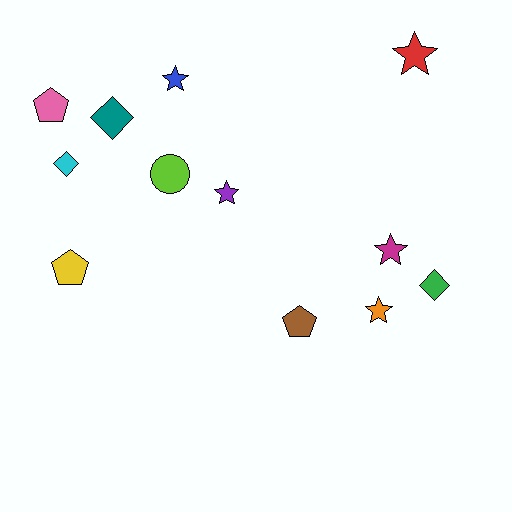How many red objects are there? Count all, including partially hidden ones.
There is 1 red object.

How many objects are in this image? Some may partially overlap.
There are 12 objects.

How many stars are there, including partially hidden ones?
There are 5 stars.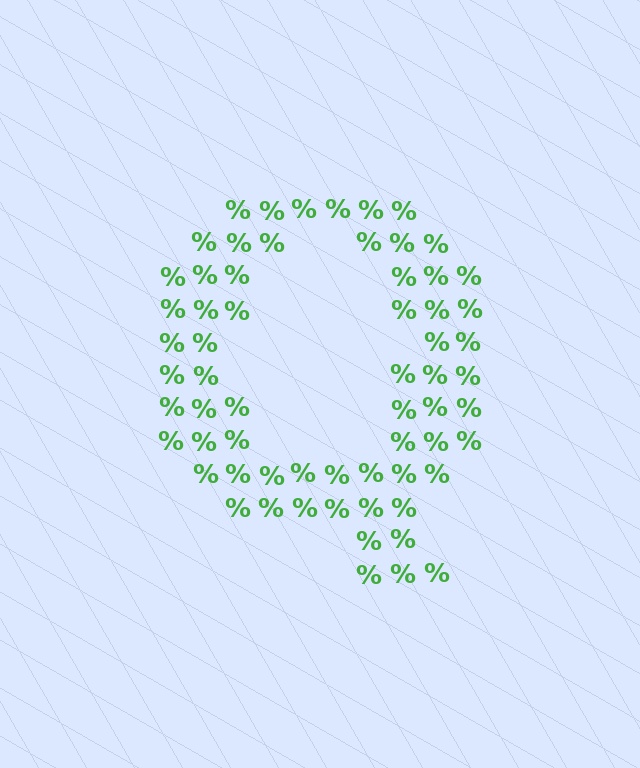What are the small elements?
The small elements are percent signs.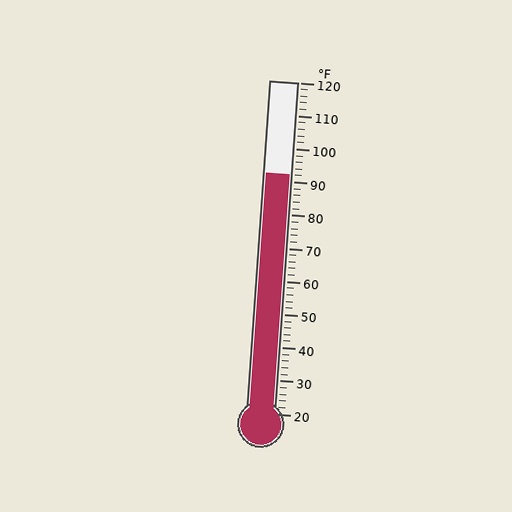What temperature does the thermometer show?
The thermometer shows approximately 92°F.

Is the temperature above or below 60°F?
The temperature is above 60°F.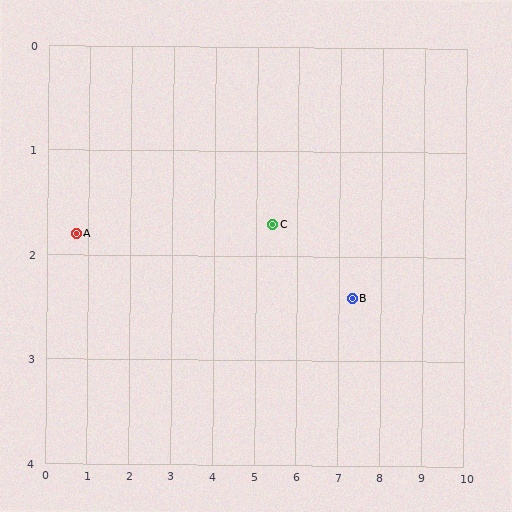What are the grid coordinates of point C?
Point C is at approximately (5.4, 1.7).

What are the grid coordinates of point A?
Point A is at approximately (0.7, 1.8).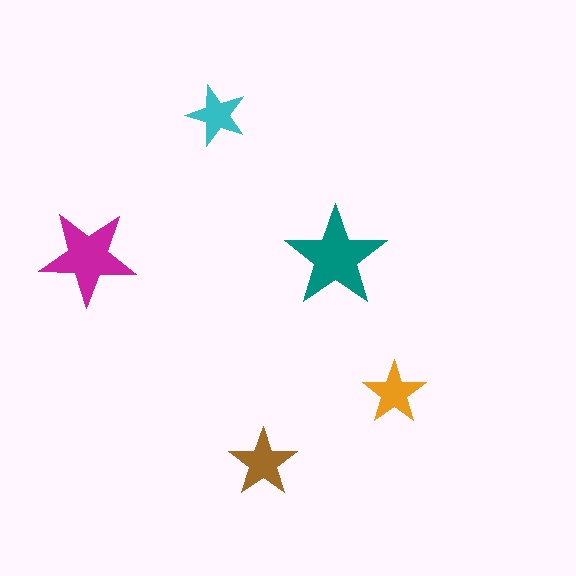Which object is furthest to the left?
The magenta star is leftmost.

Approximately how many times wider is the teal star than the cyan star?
About 1.5 times wider.